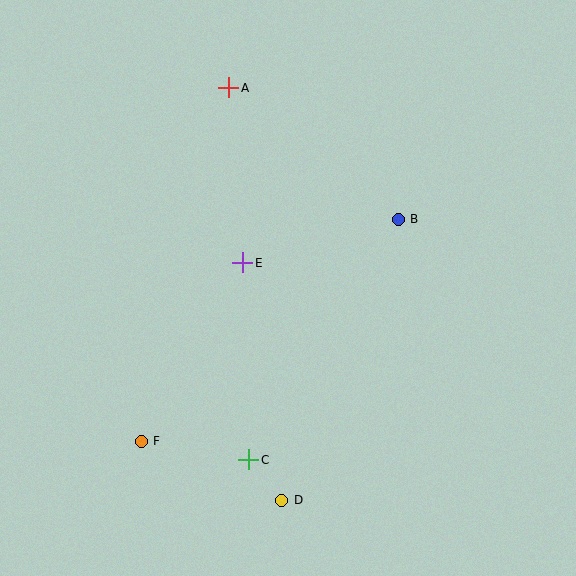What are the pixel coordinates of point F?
Point F is at (141, 441).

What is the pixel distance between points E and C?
The distance between E and C is 197 pixels.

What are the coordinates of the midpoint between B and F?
The midpoint between B and F is at (270, 330).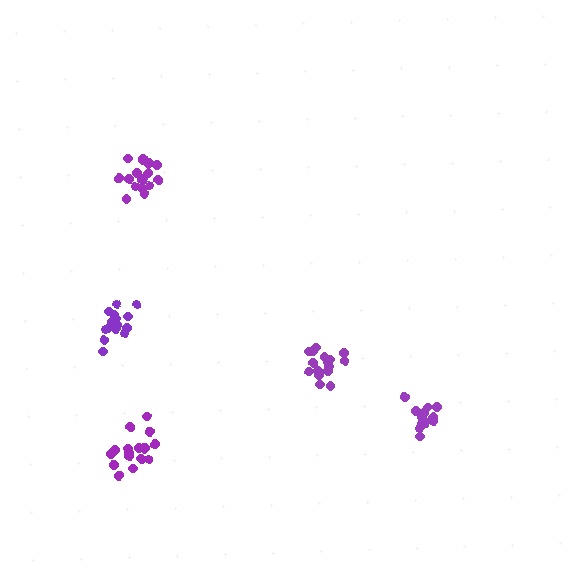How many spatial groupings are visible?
There are 5 spatial groupings.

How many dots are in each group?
Group 1: 18 dots, Group 2: 16 dots, Group 3: 17 dots, Group 4: 14 dots, Group 5: 15 dots (80 total).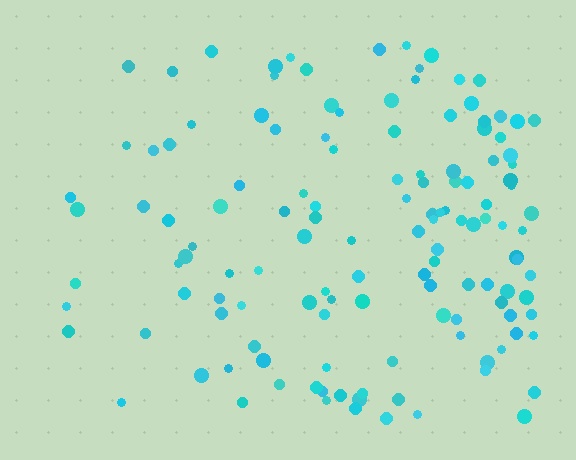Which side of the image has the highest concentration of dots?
The right.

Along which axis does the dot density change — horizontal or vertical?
Horizontal.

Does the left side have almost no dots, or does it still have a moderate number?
Still a moderate number, just noticeably fewer than the right.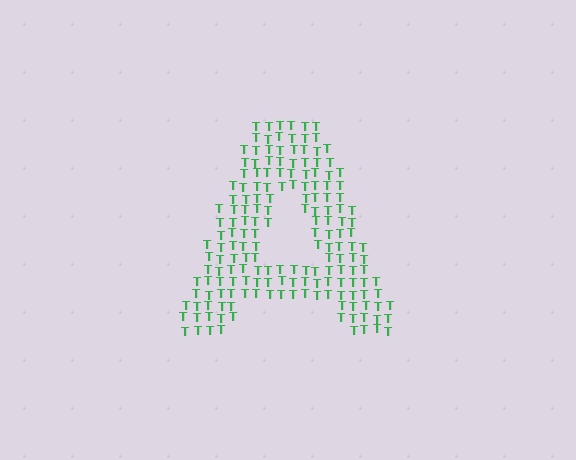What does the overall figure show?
The overall figure shows the letter A.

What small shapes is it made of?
It is made of small letter T's.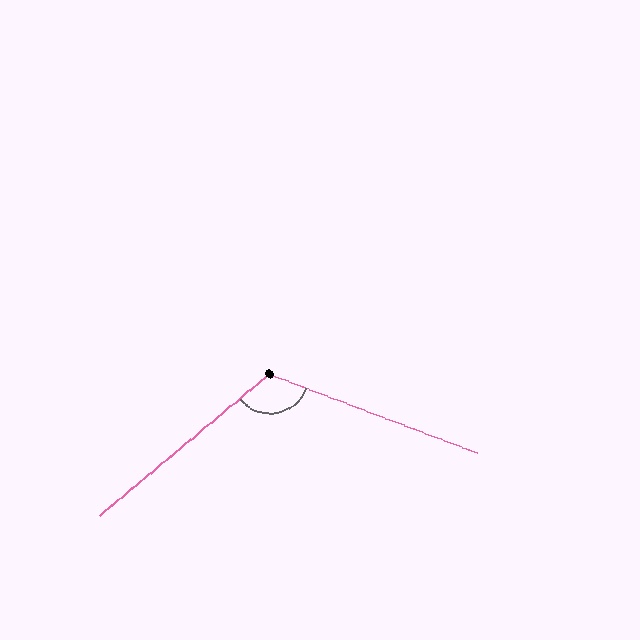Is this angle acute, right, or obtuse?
It is obtuse.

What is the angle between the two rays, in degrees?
Approximately 119 degrees.